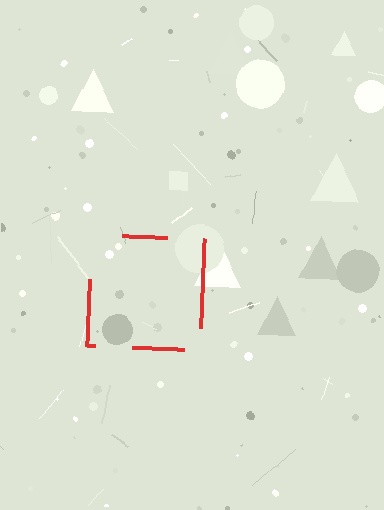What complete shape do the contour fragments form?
The contour fragments form a square.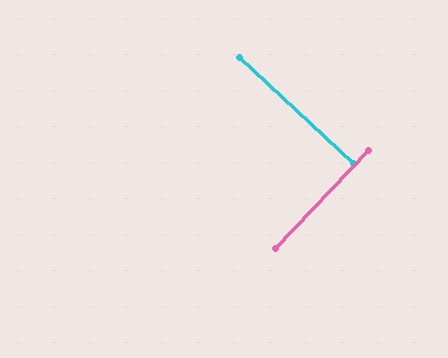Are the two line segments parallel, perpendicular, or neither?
Perpendicular — they meet at approximately 90°.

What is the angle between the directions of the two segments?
Approximately 90 degrees.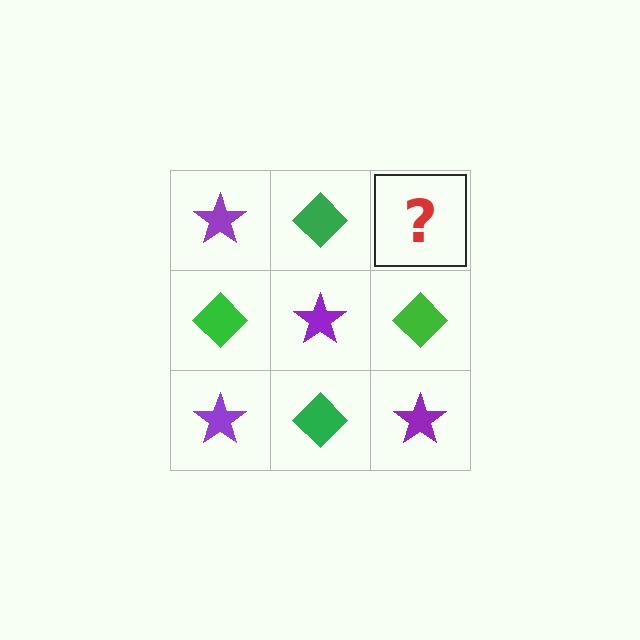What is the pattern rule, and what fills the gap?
The rule is that it alternates purple star and green diamond in a checkerboard pattern. The gap should be filled with a purple star.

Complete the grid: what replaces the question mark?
The question mark should be replaced with a purple star.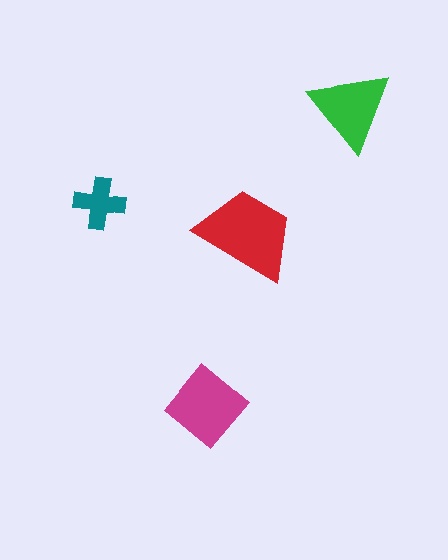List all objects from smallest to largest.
The teal cross, the green triangle, the magenta diamond, the red trapezoid.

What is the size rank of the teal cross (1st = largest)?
4th.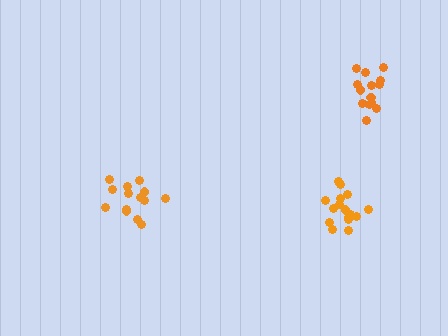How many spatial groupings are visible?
There are 3 spatial groupings.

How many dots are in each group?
Group 1: 17 dots, Group 2: 14 dots, Group 3: 14 dots (45 total).